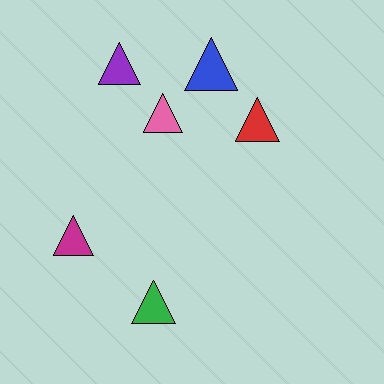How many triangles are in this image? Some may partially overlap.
There are 6 triangles.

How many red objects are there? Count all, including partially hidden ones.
There is 1 red object.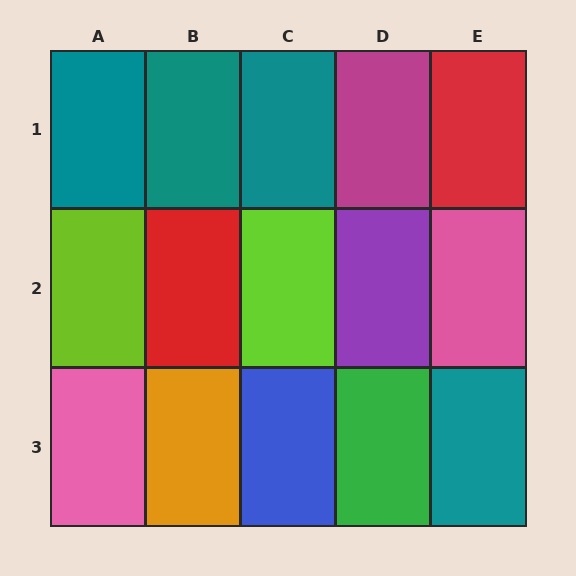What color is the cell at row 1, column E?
Red.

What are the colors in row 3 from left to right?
Pink, orange, blue, green, teal.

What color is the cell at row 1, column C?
Teal.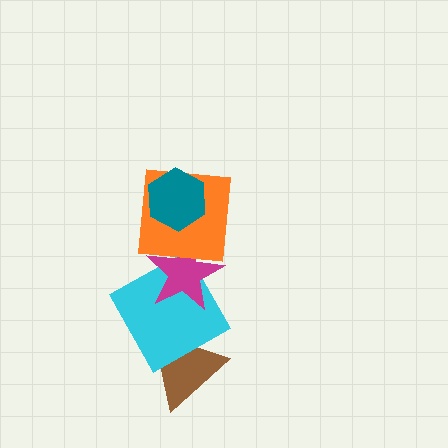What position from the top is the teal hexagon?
The teal hexagon is 1st from the top.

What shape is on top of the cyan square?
The magenta star is on top of the cyan square.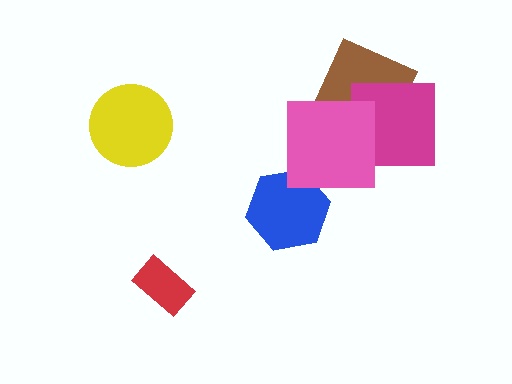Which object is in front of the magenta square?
The pink square is in front of the magenta square.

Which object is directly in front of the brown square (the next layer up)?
The magenta square is directly in front of the brown square.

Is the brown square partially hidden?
Yes, it is partially covered by another shape.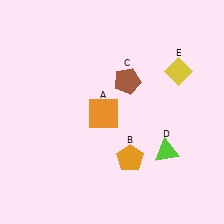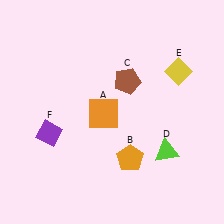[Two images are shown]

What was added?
A purple diamond (F) was added in Image 2.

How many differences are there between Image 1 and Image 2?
There is 1 difference between the two images.